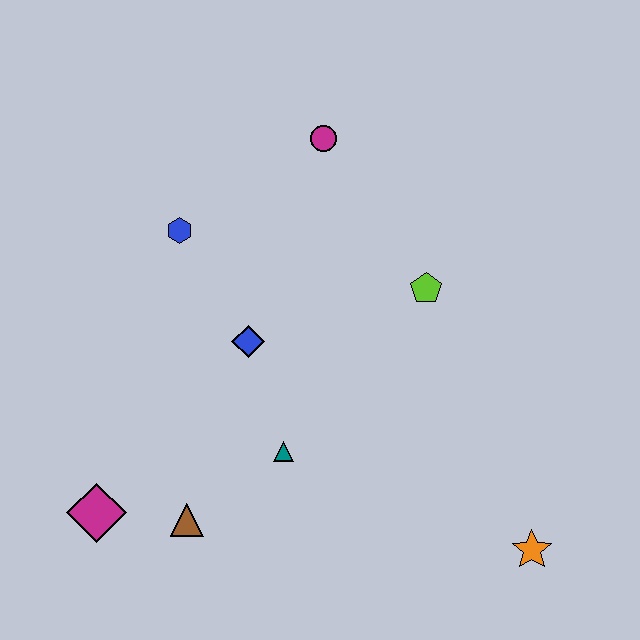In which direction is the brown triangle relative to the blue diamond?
The brown triangle is below the blue diamond.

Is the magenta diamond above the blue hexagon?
No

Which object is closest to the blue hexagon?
The blue diamond is closest to the blue hexagon.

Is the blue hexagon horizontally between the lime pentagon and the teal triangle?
No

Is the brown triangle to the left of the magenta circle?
Yes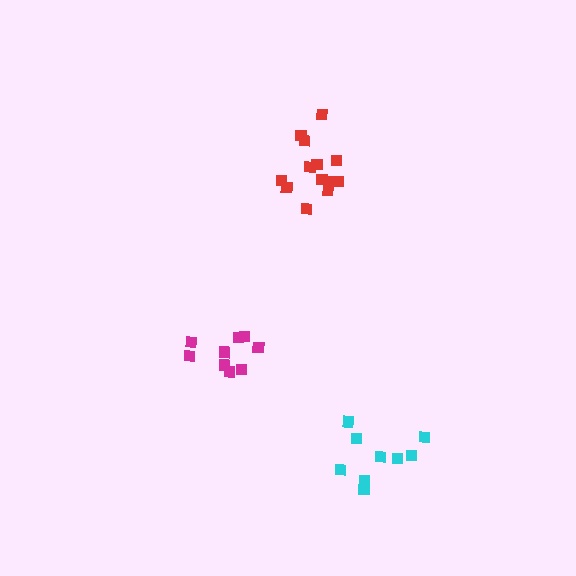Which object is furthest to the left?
The magenta cluster is leftmost.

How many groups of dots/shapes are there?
There are 3 groups.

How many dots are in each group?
Group 1: 9 dots, Group 2: 9 dots, Group 3: 13 dots (31 total).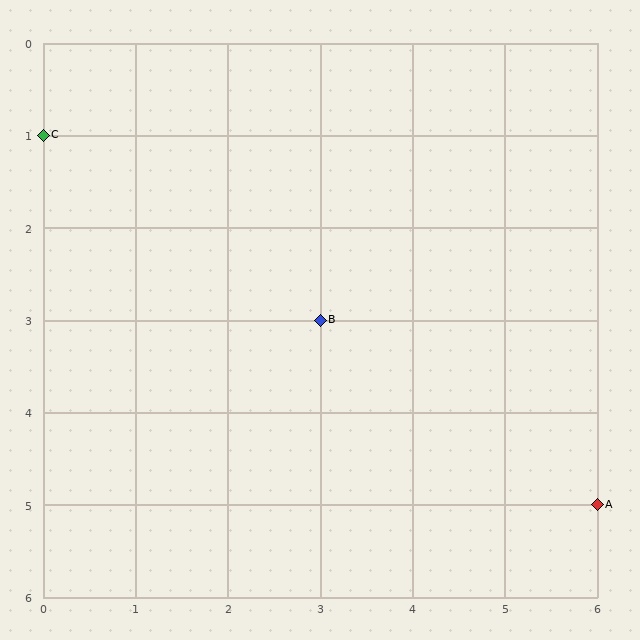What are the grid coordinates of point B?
Point B is at grid coordinates (3, 3).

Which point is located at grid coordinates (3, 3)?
Point B is at (3, 3).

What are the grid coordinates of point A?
Point A is at grid coordinates (6, 5).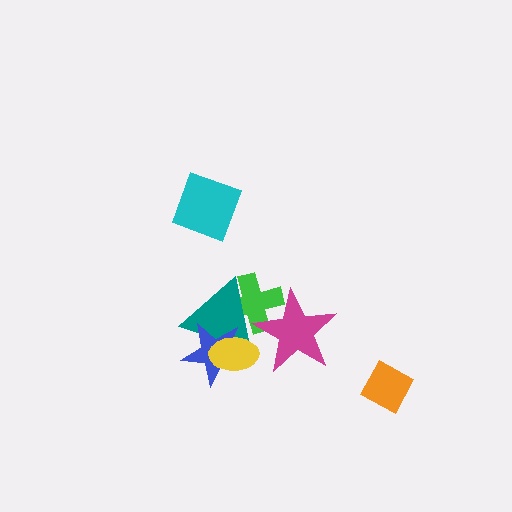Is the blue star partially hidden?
Yes, it is partially covered by another shape.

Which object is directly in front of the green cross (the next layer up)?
The magenta star is directly in front of the green cross.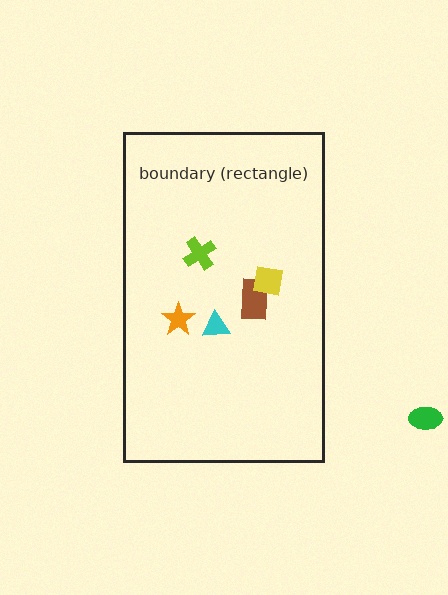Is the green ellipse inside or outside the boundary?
Outside.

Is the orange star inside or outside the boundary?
Inside.